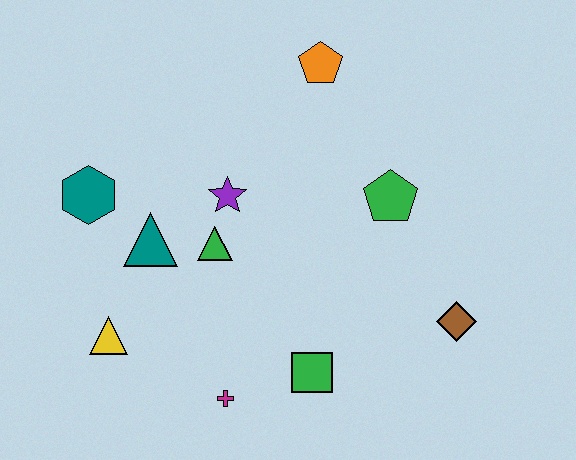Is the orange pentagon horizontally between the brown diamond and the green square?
Yes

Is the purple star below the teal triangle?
No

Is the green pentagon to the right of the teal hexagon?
Yes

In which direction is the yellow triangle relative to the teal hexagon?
The yellow triangle is below the teal hexagon.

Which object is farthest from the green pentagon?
The yellow triangle is farthest from the green pentagon.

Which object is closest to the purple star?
The green triangle is closest to the purple star.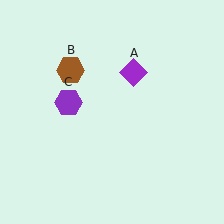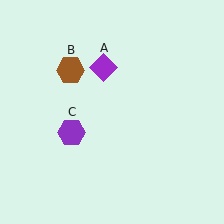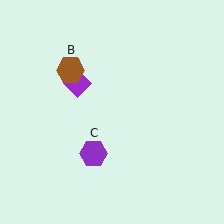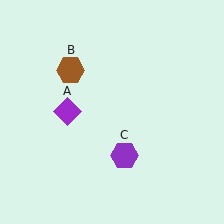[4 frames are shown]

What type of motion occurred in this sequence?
The purple diamond (object A), purple hexagon (object C) rotated counterclockwise around the center of the scene.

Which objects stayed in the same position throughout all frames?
Brown hexagon (object B) remained stationary.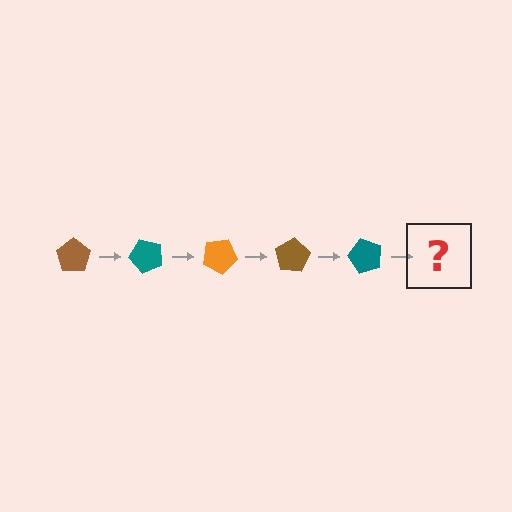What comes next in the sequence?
The next element should be an orange pentagon, rotated 250 degrees from the start.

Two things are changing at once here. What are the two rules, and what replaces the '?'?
The two rules are that it rotates 50 degrees each step and the color cycles through brown, teal, and orange. The '?' should be an orange pentagon, rotated 250 degrees from the start.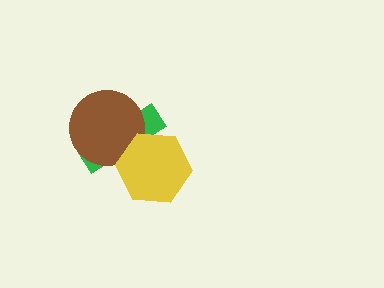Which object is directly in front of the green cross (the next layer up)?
The brown circle is directly in front of the green cross.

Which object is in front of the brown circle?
The yellow hexagon is in front of the brown circle.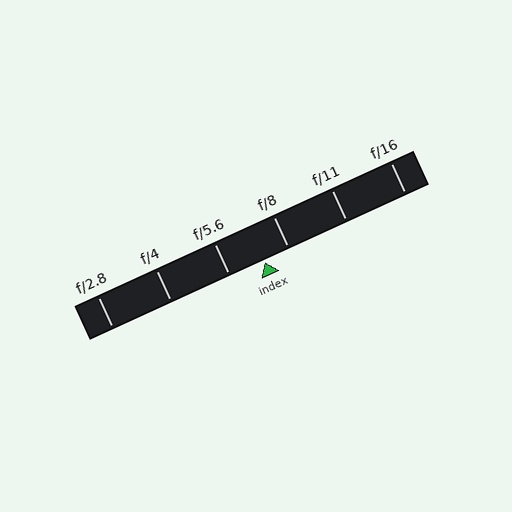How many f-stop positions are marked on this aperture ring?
There are 6 f-stop positions marked.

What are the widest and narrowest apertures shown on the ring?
The widest aperture shown is f/2.8 and the narrowest is f/16.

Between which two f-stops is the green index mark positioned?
The index mark is between f/5.6 and f/8.